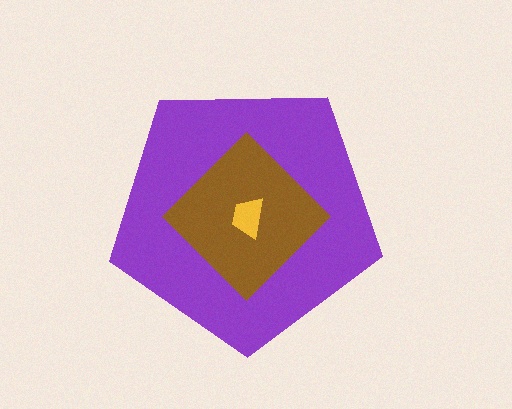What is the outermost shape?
The purple pentagon.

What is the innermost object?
The yellow trapezoid.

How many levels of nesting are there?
3.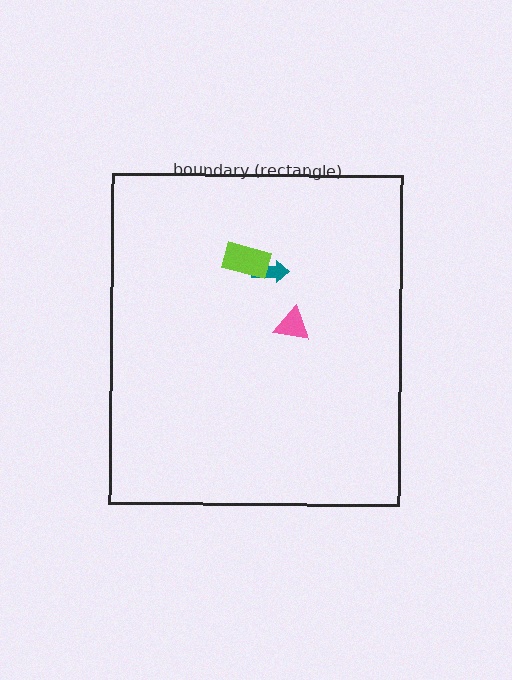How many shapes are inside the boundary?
3 inside, 0 outside.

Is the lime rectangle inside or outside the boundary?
Inside.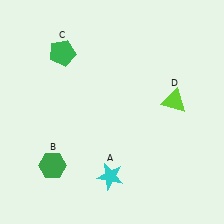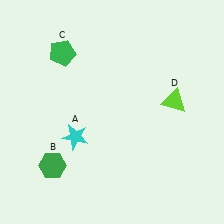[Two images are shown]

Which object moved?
The cyan star (A) moved up.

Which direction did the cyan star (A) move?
The cyan star (A) moved up.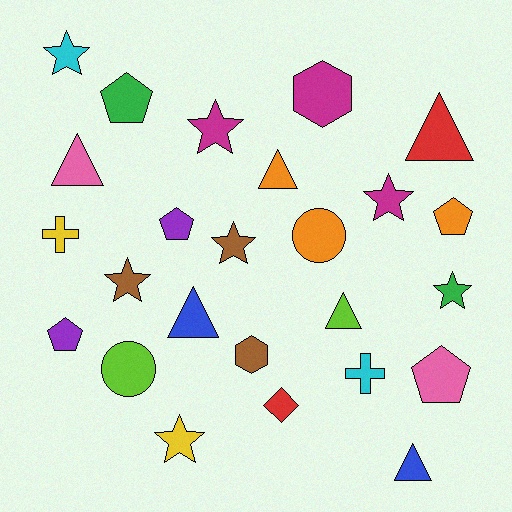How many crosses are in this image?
There are 2 crosses.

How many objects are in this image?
There are 25 objects.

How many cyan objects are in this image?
There are 2 cyan objects.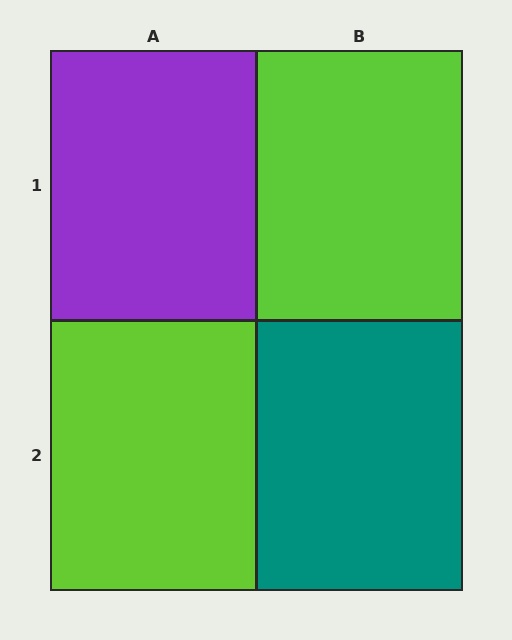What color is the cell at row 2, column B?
Teal.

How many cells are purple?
1 cell is purple.